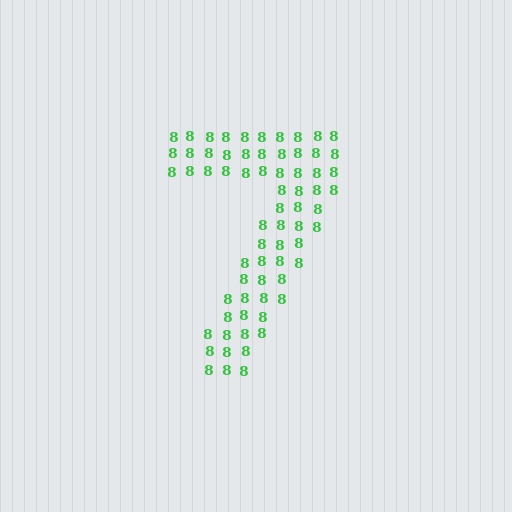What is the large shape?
The large shape is the digit 7.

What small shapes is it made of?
It is made of small digit 8's.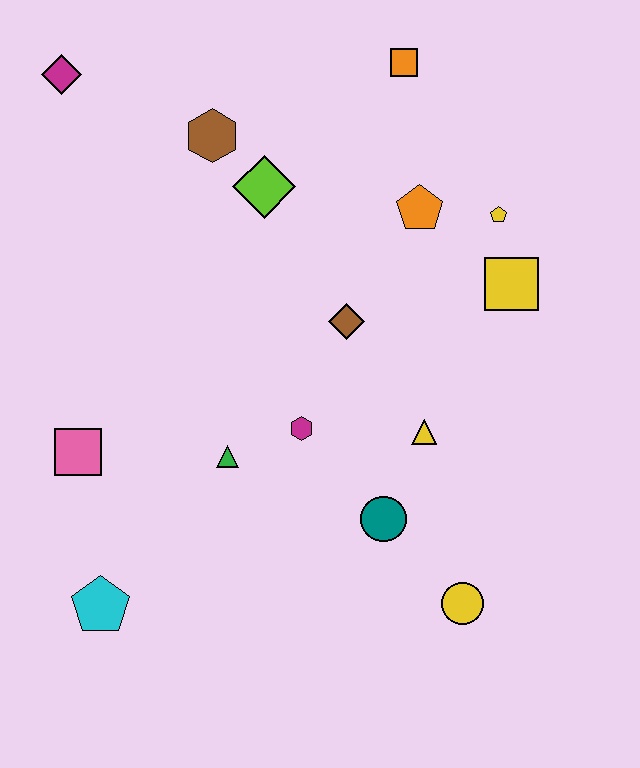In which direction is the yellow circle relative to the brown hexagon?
The yellow circle is below the brown hexagon.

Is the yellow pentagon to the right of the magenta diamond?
Yes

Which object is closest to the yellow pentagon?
The yellow square is closest to the yellow pentagon.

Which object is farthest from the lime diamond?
The yellow circle is farthest from the lime diamond.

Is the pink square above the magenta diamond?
No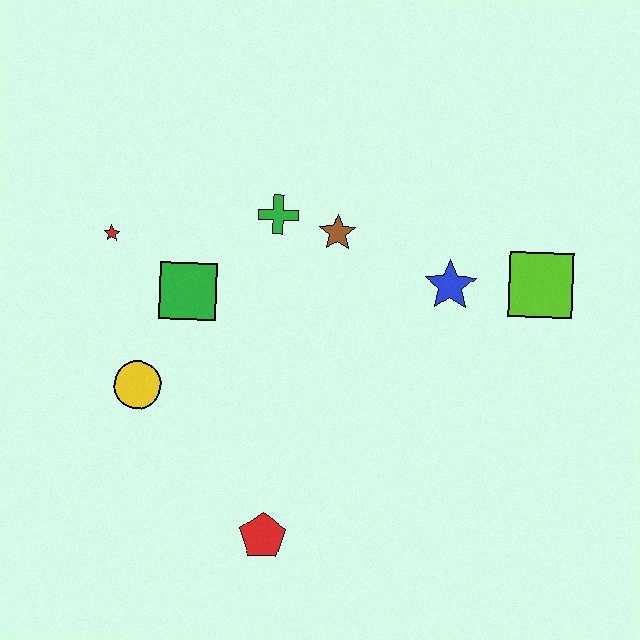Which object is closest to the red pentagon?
The yellow circle is closest to the red pentagon.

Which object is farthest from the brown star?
The red pentagon is farthest from the brown star.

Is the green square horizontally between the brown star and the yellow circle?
Yes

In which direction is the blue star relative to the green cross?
The blue star is to the right of the green cross.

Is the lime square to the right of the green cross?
Yes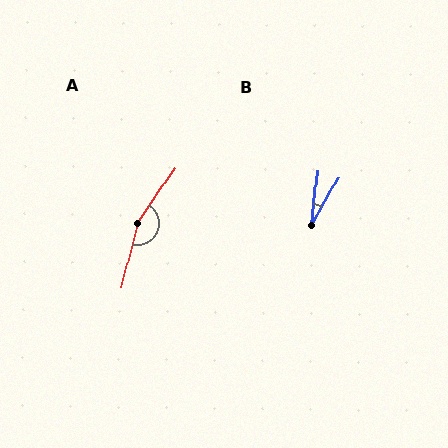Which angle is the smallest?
B, at approximately 24 degrees.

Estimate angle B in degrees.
Approximately 24 degrees.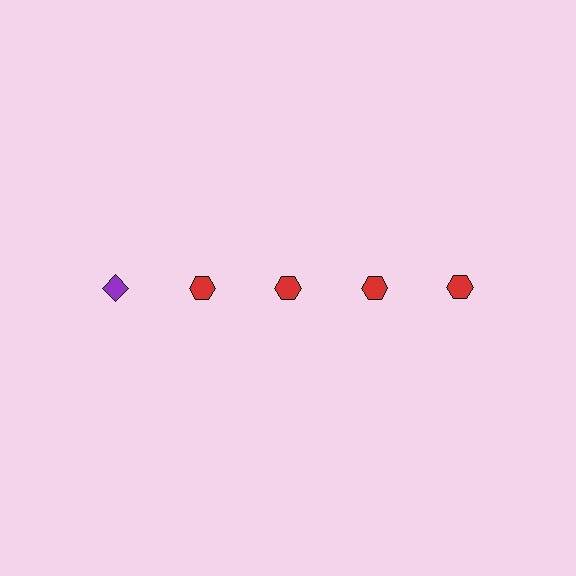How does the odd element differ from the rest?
It differs in both color (purple instead of red) and shape (diamond instead of hexagon).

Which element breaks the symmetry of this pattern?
The purple diamond in the top row, leftmost column breaks the symmetry. All other shapes are red hexagons.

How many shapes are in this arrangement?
There are 5 shapes arranged in a grid pattern.